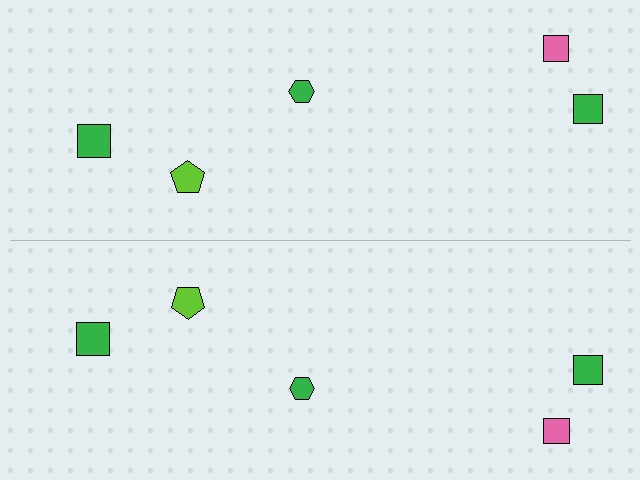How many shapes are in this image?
There are 10 shapes in this image.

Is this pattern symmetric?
Yes, this pattern has bilateral (reflection) symmetry.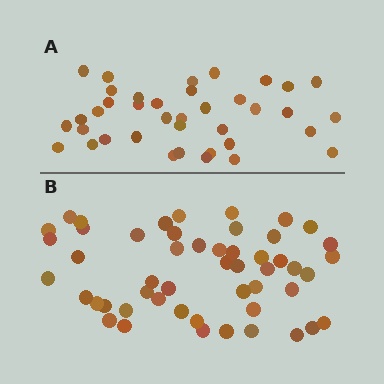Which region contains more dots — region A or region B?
Region B (the bottom region) has more dots.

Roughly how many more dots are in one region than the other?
Region B has approximately 15 more dots than region A.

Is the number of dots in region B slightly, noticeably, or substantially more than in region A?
Region B has noticeably more, but not dramatically so. The ratio is roughly 1.3 to 1.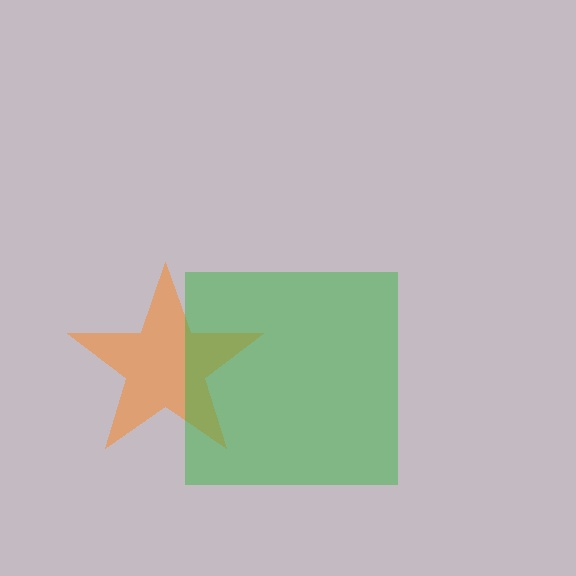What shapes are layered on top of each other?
The layered shapes are: an orange star, a green square.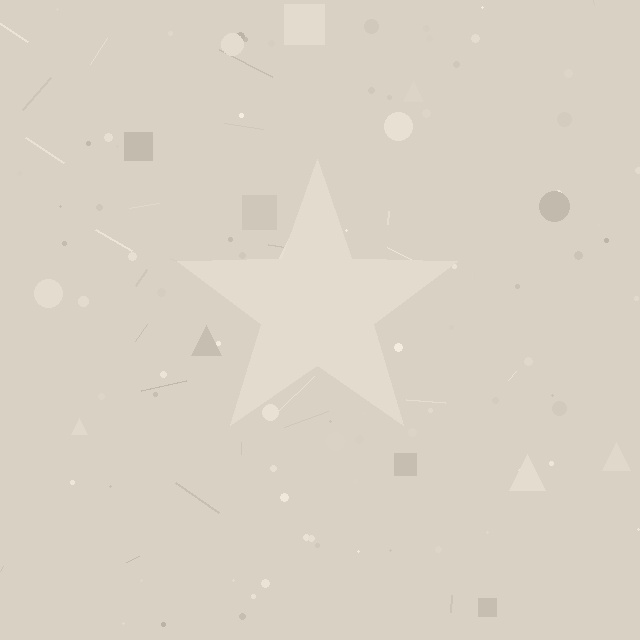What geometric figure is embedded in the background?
A star is embedded in the background.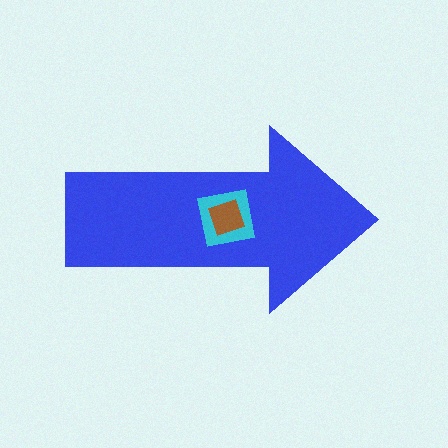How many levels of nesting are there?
3.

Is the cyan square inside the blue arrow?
Yes.